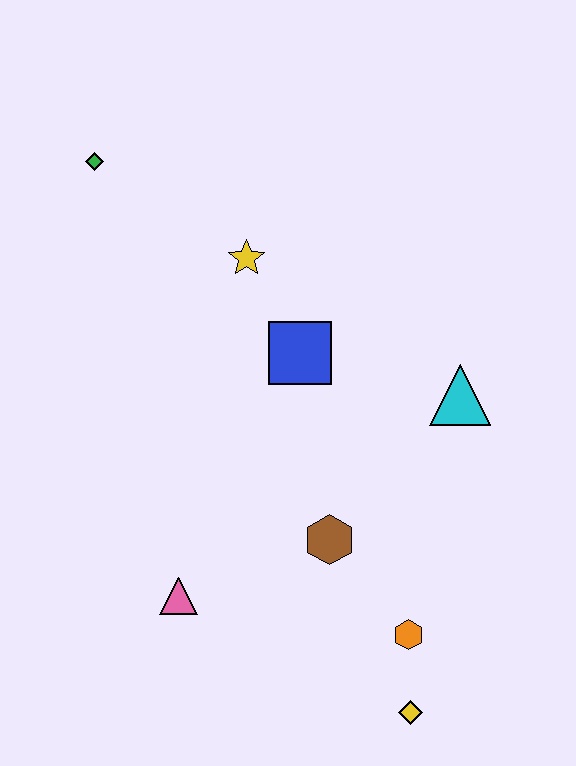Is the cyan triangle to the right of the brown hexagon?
Yes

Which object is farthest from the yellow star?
The yellow diamond is farthest from the yellow star.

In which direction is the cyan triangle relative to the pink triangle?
The cyan triangle is to the right of the pink triangle.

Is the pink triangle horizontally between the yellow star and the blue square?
No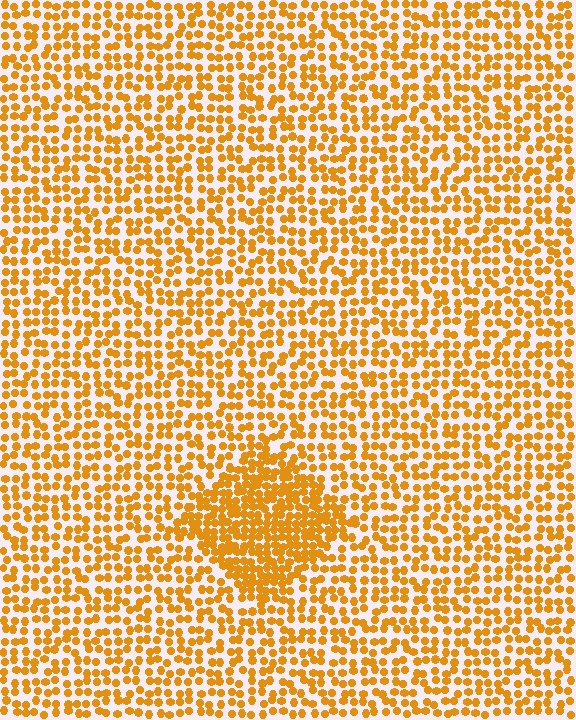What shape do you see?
I see a diamond.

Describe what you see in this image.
The image contains small orange elements arranged at two different densities. A diamond-shaped region is visible where the elements are more densely packed than the surrounding area.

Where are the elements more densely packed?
The elements are more densely packed inside the diamond boundary.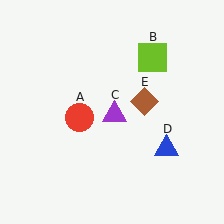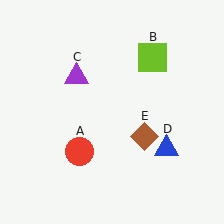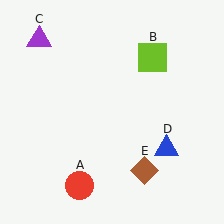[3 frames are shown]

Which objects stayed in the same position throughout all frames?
Lime square (object B) and blue triangle (object D) remained stationary.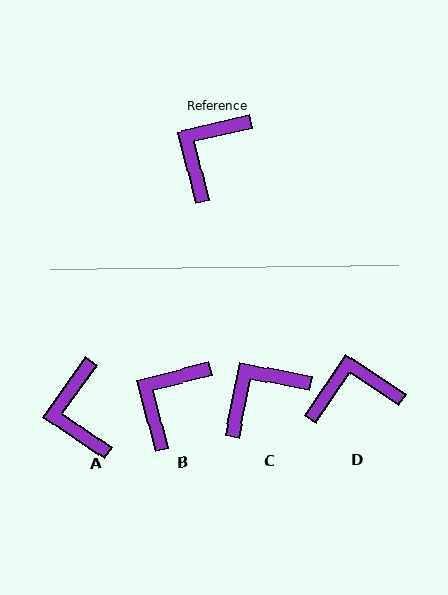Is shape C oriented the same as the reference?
No, it is off by about 25 degrees.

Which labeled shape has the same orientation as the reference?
B.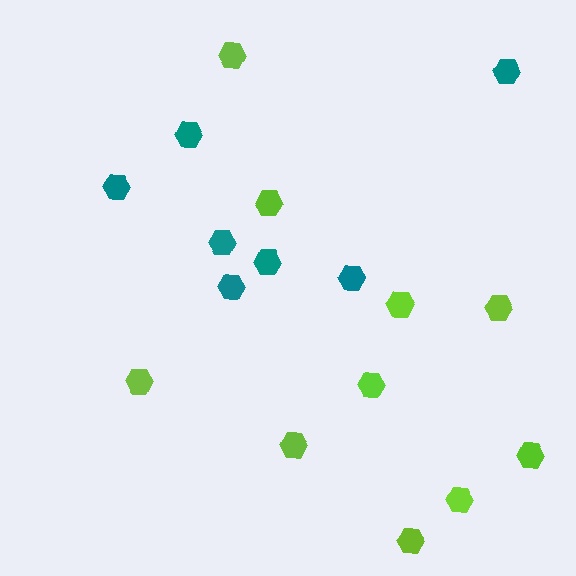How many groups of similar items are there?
There are 2 groups: one group of teal hexagons (7) and one group of lime hexagons (10).